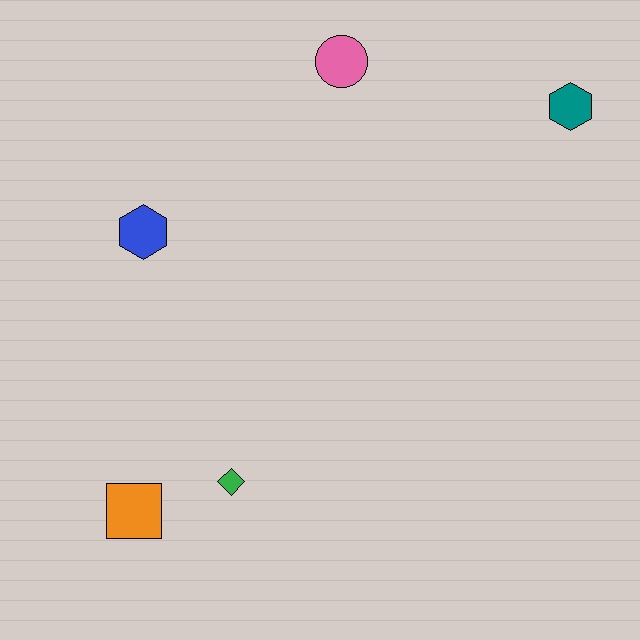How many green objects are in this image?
There is 1 green object.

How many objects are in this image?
There are 5 objects.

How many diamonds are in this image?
There is 1 diamond.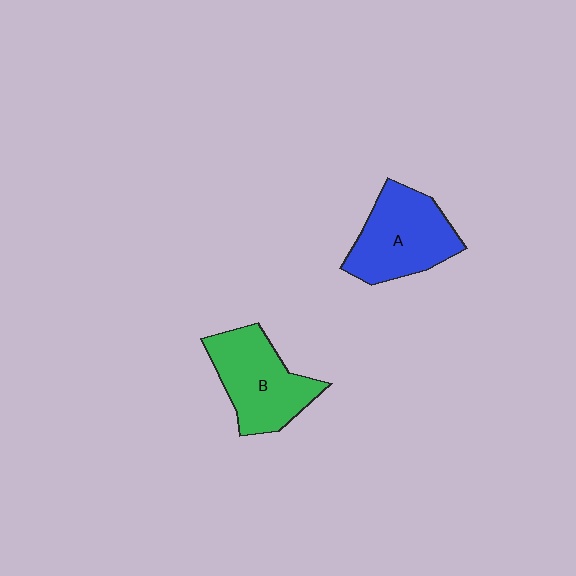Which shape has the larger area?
Shape A (blue).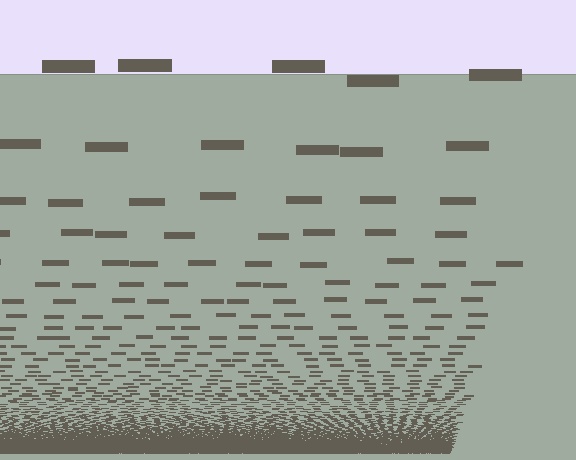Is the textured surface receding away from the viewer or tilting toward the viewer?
The surface appears to tilt toward the viewer. Texture elements get larger and sparser toward the top.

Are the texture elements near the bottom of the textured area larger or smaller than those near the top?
Smaller. The gradient is inverted — elements near the bottom are smaller and denser.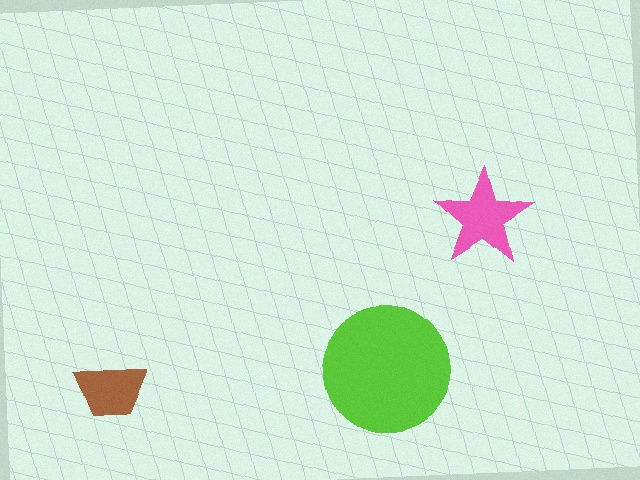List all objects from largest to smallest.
The lime circle, the pink star, the brown trapezoid.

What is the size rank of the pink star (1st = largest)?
2nd.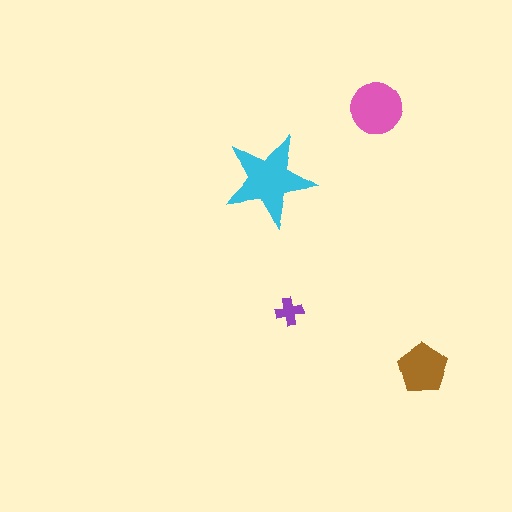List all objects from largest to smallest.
The cyan star, the pink circle, the brown pentagon, the purple cross.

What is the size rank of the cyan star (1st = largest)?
1st.